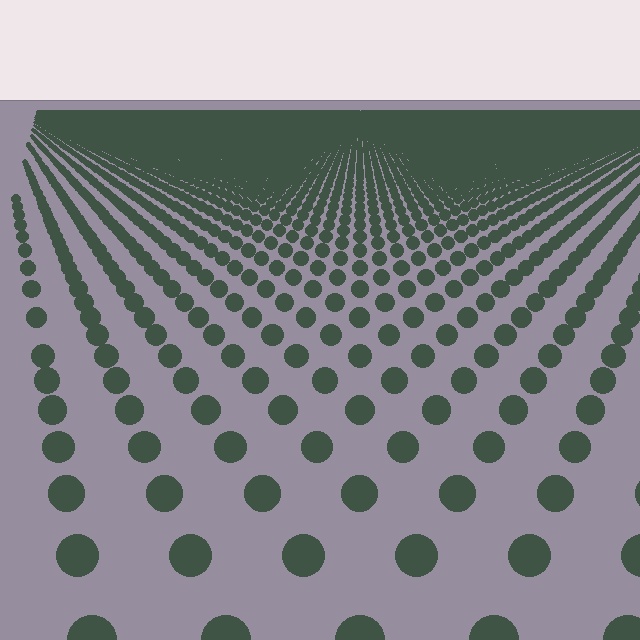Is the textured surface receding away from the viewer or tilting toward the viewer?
The surface is receding away from the viewer. Texture elements get smaller and denser toward the top.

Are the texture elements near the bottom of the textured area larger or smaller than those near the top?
Larger. Near the bottom, elements are closer to the viewer and appear at a bigger on-screen size.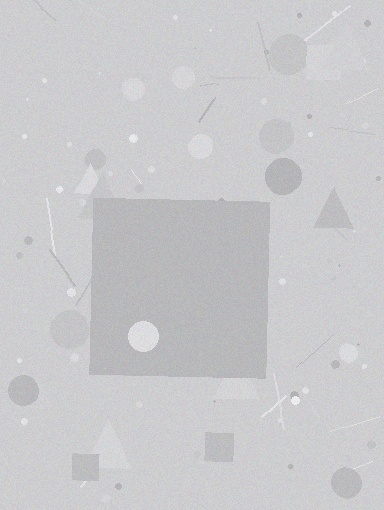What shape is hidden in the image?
A square is hidden in the image.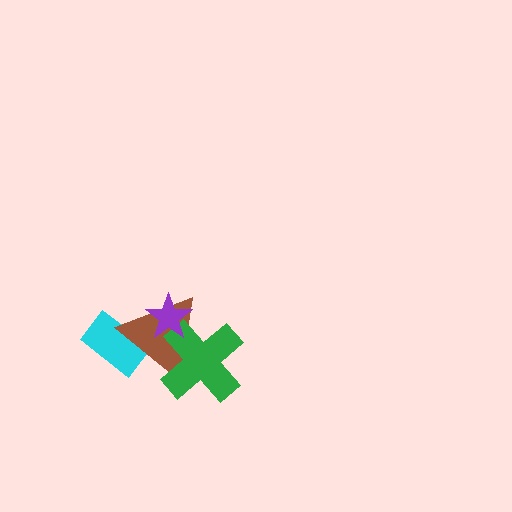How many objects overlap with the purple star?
2 objects overlap with the purple star.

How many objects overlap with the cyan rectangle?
1 object overlaps with the cyan rectangle.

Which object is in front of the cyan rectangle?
The brown triangle is in front of the cyan rectangle.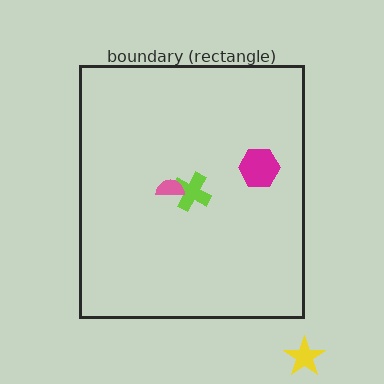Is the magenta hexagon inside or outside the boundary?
Inside.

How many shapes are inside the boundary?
3 inside, 1 outside.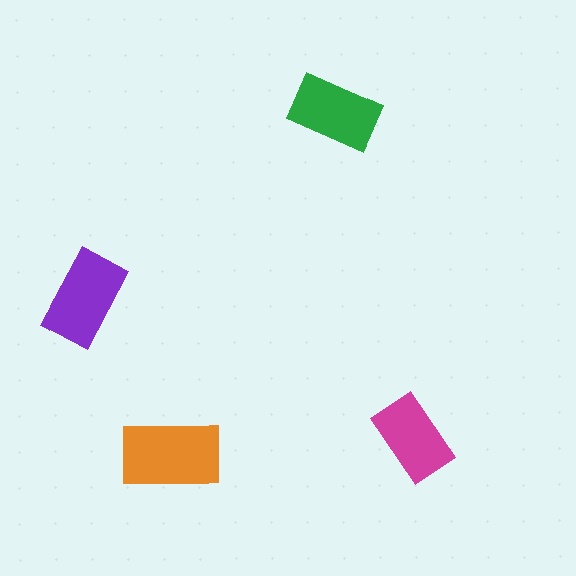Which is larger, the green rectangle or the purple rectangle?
The purple one.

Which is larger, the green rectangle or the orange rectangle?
The orange one.